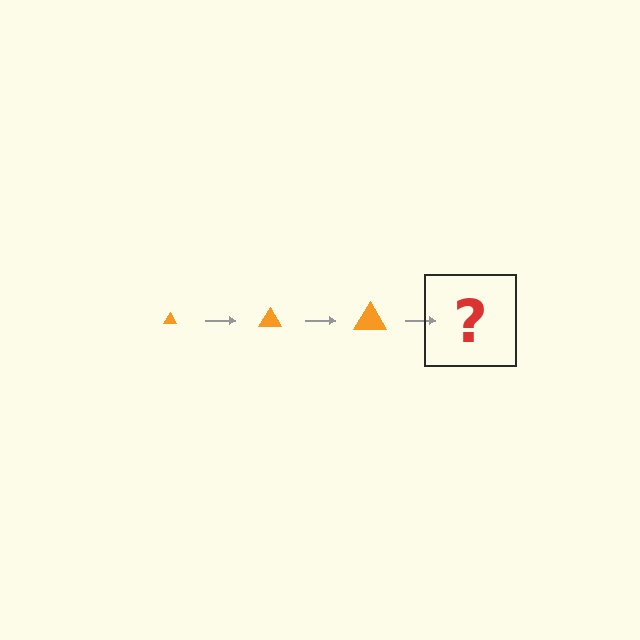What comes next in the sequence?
The next element should be an orange triangle, larger than the previous one.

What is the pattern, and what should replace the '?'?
The pattern is that the triangle gets progressively larger each step. The '?' should be an orange triangle, larger than the previous one.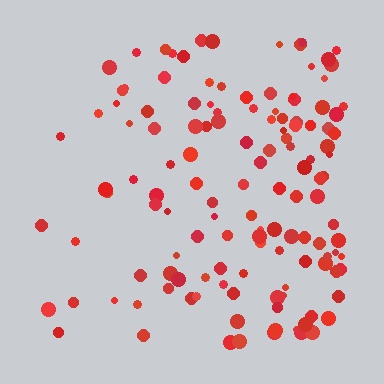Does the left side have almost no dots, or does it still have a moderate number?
Still a moderate number, just noticeably fewer than the right.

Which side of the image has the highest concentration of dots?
The right.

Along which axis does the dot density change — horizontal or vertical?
Horizontal.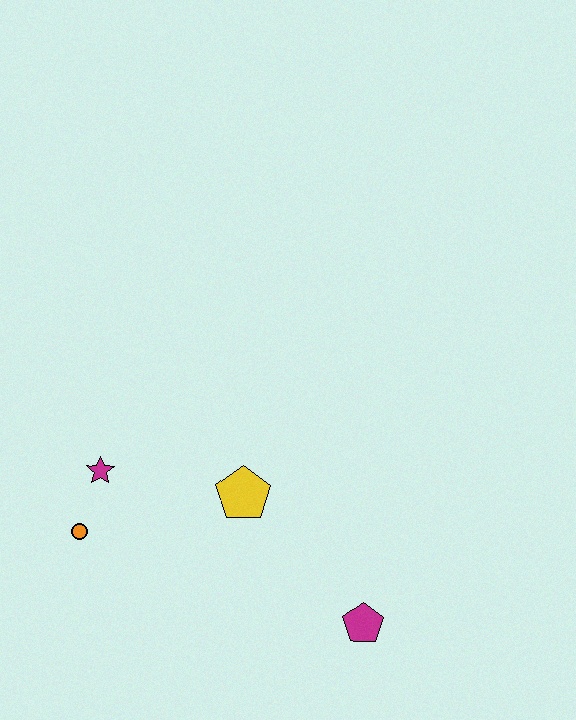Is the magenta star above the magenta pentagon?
Yes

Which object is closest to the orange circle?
The magenta star is closest to the orange circle.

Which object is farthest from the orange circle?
The magenta pentagon is farthest from the orange circle.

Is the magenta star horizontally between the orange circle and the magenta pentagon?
Yes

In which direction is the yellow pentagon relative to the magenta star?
The yellow pentagon is to the right of the magenta star.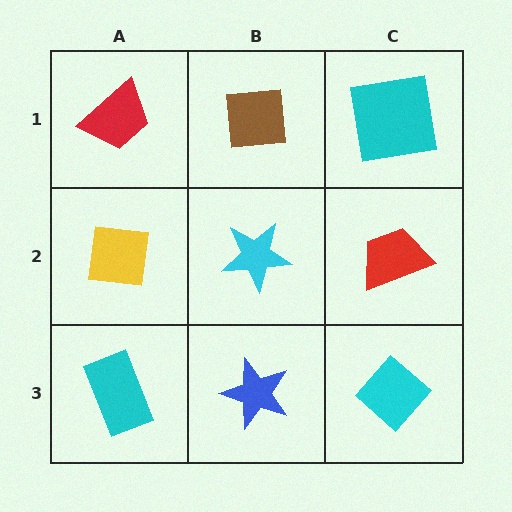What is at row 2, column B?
A cyan star.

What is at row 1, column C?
A cyan square.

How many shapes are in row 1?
3 shapes.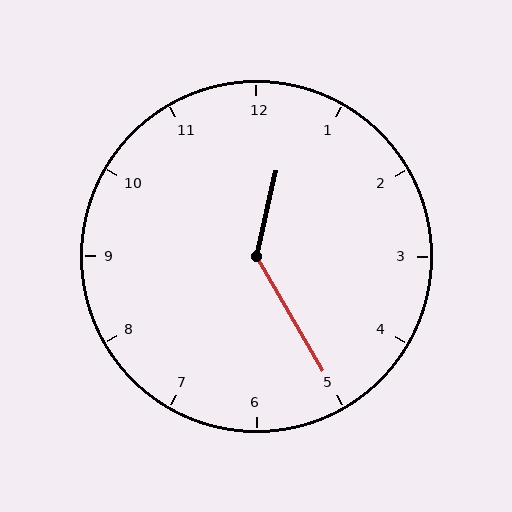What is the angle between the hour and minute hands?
Approximately 138 degrees.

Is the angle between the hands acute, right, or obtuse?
It is obtuse.